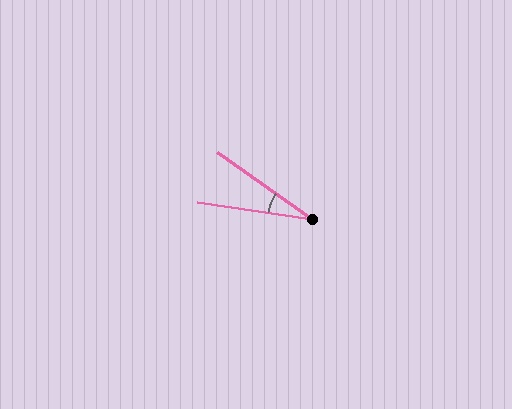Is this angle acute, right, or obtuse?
It is acute.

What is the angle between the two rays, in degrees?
Approximately 26 degrees.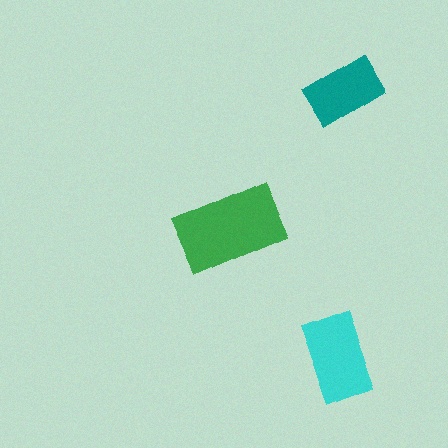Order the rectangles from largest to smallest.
the green one, the cyan one, the teal one.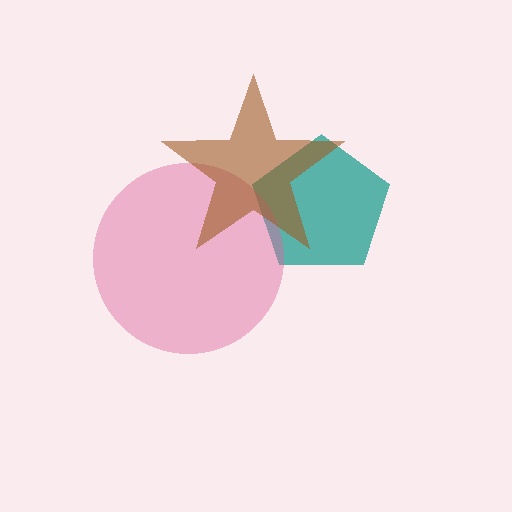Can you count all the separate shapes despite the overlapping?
Yes, there are 3 separate shapes.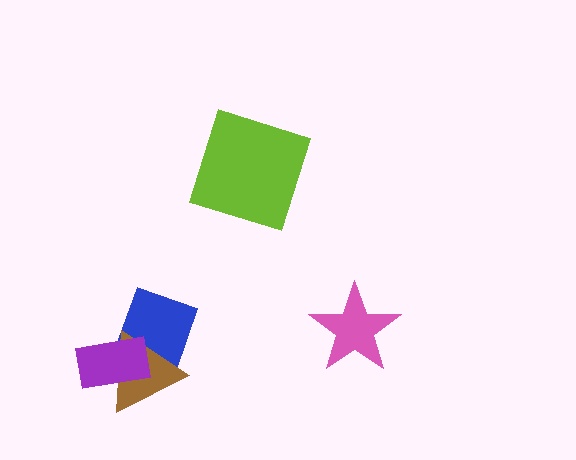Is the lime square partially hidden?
No, no other shape covers it.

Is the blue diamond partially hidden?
Yes, it is partially covered by another shape.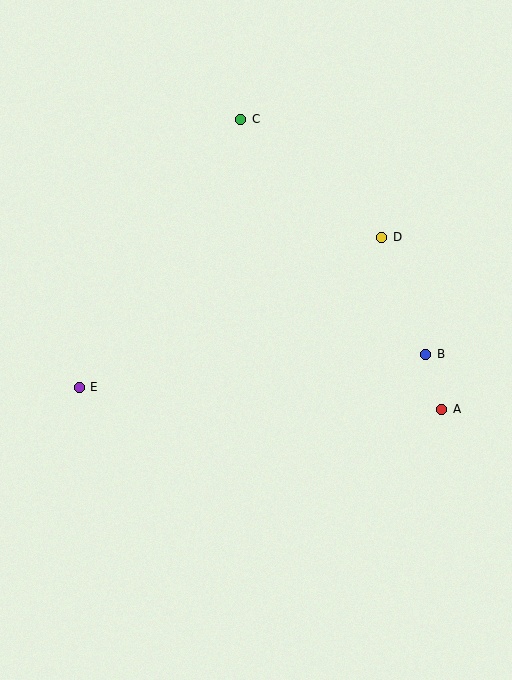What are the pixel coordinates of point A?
Point A is at (442, 409).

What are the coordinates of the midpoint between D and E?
The midpoint between D and E is at (231, 312).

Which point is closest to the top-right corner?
Point D is closest to the top-right corner.